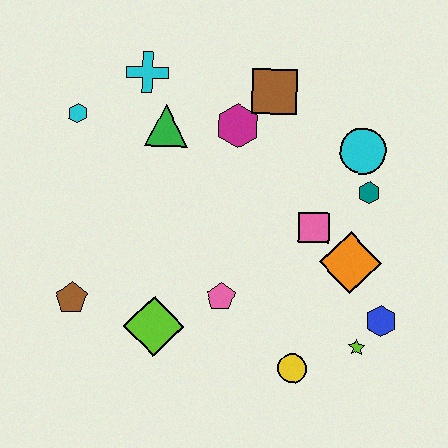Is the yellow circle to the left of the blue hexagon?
Yes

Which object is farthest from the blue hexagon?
The cyan hexagon is farthest from the blue hexagon.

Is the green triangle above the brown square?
No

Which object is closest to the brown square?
The magenta hexagon is closest to the brown square.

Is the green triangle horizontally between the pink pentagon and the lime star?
No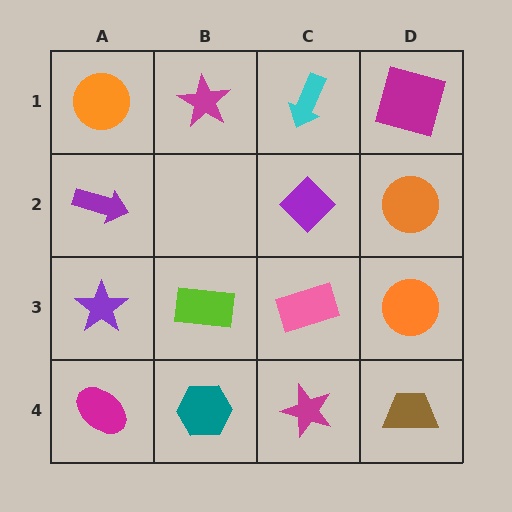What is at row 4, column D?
A brown trapezoid.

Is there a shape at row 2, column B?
No, that cell is empty.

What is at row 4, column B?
A teal hexagon.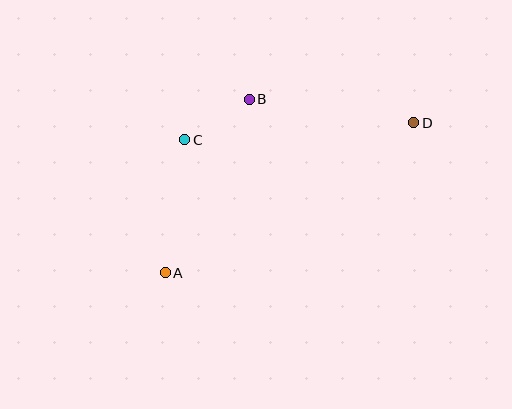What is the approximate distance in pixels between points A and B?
The distance between A and B is approximately 193 pixels.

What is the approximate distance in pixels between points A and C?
The distance between A and C is approximately 134 pixels.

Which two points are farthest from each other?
Points A and D are farthest from each other.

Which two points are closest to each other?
Points B and C are closest to each other.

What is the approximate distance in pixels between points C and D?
The distance between C and D is approximately 230 pixels.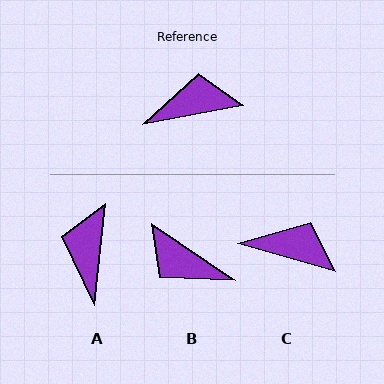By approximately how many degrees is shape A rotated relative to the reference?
Approximately 73 degrees counter-clockwise.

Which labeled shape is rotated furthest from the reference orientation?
B, about 135 degrees away.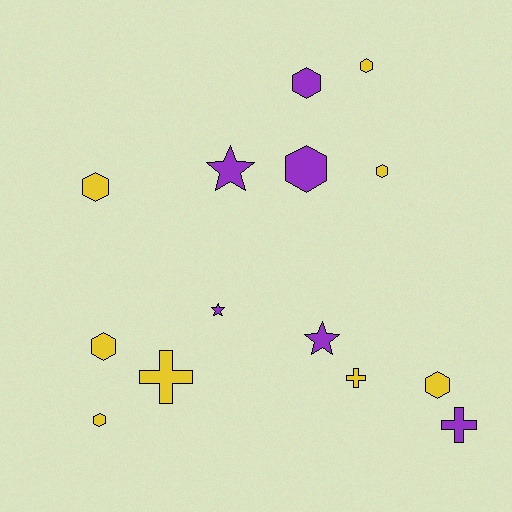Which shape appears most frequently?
Hexagon, with 8 objects.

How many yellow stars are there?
There are no yellow stars.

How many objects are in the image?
There are 14 objects.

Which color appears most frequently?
Yellow, with 8 objects.